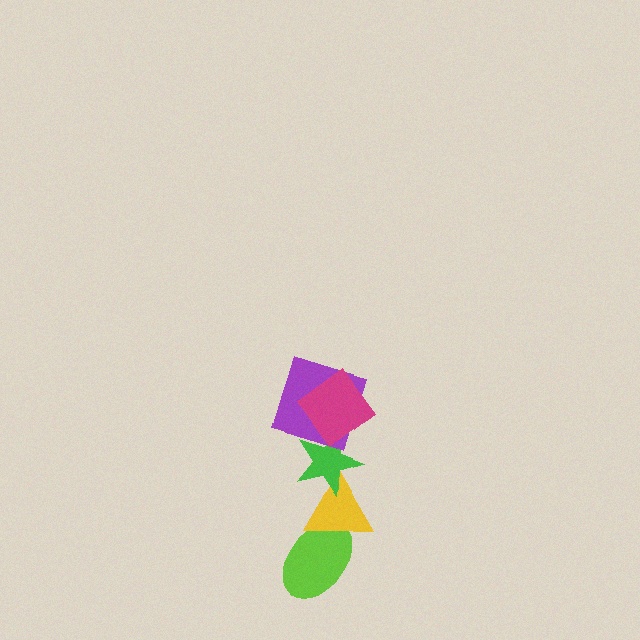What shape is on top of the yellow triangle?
The green star is on top of the yellow triangle.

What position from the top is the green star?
The green star is 3rd from the top.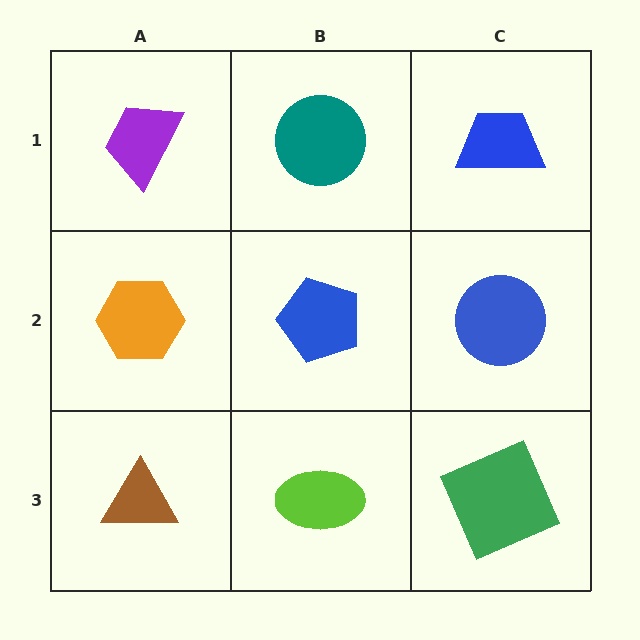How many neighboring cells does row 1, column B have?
3.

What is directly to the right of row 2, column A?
A blue pentagon.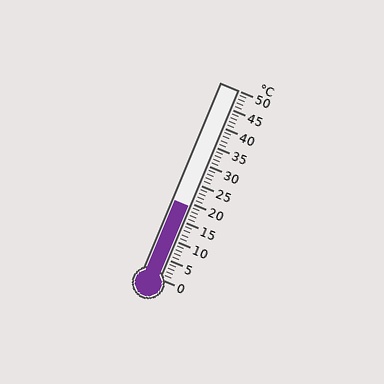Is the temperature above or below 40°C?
The temperature is below 40°C.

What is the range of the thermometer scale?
The thermometer scale ranges from 0°C to 50°C.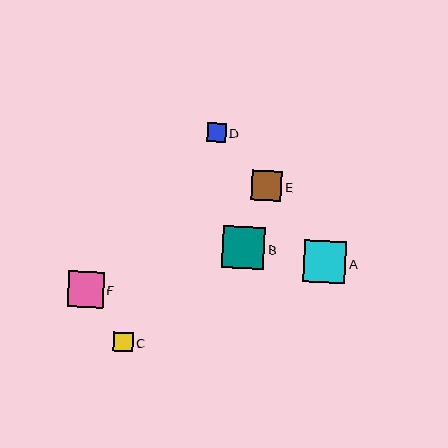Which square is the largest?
Square B is the largest with a size of approximately 42 pixels.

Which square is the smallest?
Square D is the smallest with a size of approximately 18 pixels.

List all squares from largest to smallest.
From largest to smallest: B, A, F, E, C, D.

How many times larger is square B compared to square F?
Square B is approximately 1.2 times the size of square F.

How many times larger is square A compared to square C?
Square A is approximately 2.2 times the size of square C.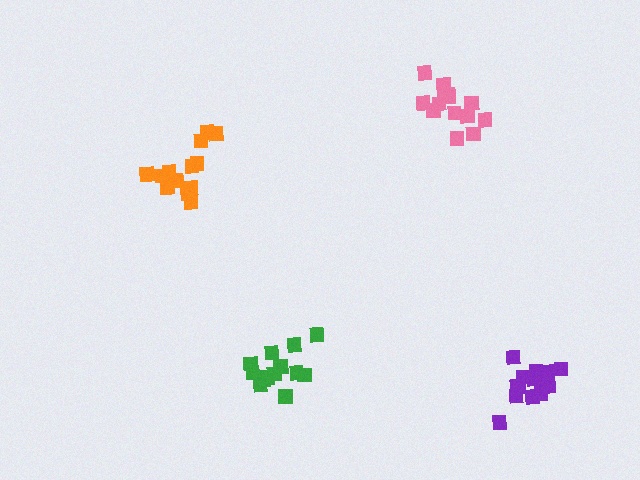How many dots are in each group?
Group 1: 13 dots, Group 2: 14 dots, Group 3: 13 dots, Group 4: 13 dots (53 total).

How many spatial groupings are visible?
There are 4 spatial groupings.